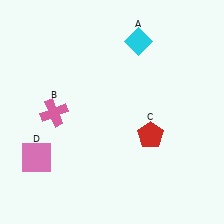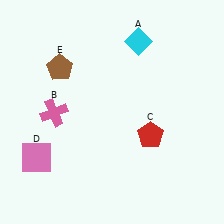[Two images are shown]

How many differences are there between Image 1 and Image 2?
There is 1 difference between the two images.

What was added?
A brown pentagon (E) was added in Image 2.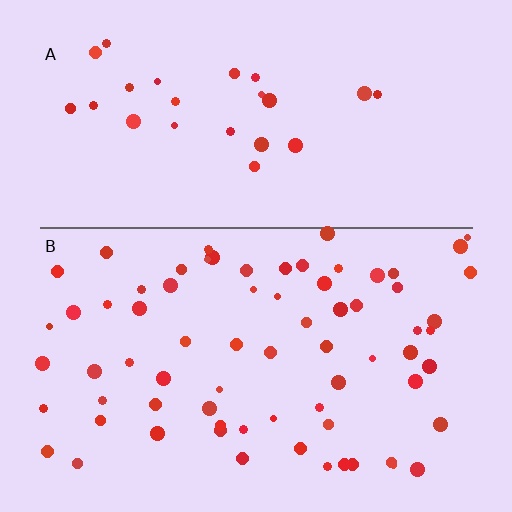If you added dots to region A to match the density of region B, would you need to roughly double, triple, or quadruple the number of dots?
Approximately triple.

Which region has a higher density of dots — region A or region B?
B (the bottom).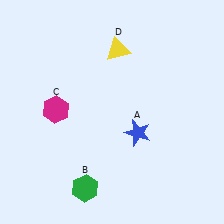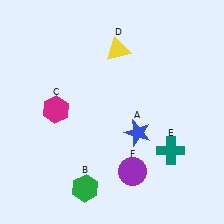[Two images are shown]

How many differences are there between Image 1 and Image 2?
There are 2 differences between the two images.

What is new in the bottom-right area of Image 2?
A teal cross (E) was added in the bottom-right area of Image 2.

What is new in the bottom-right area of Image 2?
A purple circle (F) was added in the bottom-right area of Image 2.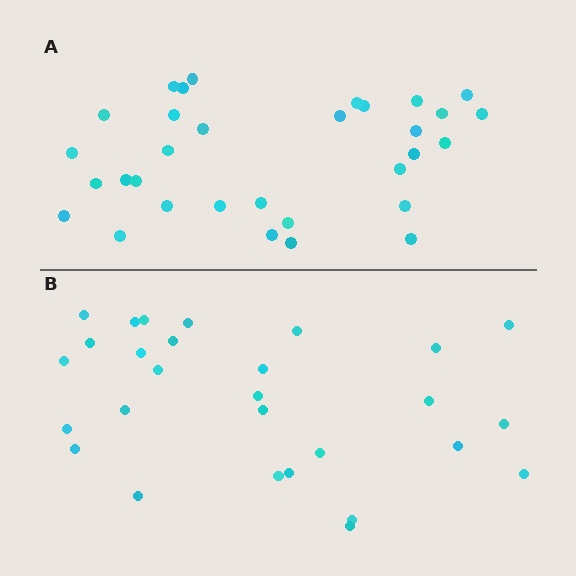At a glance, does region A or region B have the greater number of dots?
Region A (the top region) has more dots.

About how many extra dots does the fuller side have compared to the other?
Region A has about 4 more dots than region B.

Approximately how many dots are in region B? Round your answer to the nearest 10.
About 30 dots. (The exact count is 28, which rounds to 30.)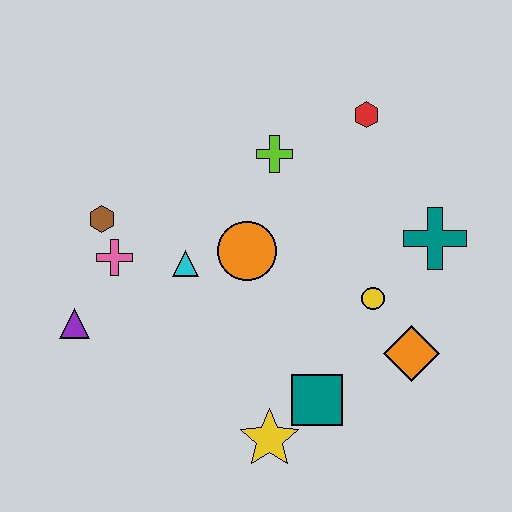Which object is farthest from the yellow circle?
The purple triangle is farthest from the yellow circle.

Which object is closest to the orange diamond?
The yellow circle is closest to the orange diamond.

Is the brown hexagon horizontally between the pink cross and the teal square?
No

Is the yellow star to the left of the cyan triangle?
No